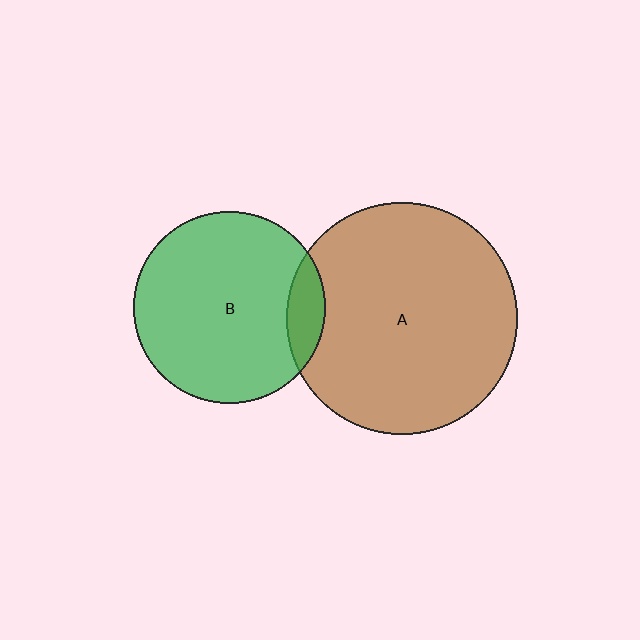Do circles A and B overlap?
Yes.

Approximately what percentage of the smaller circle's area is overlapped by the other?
Approximately 10%.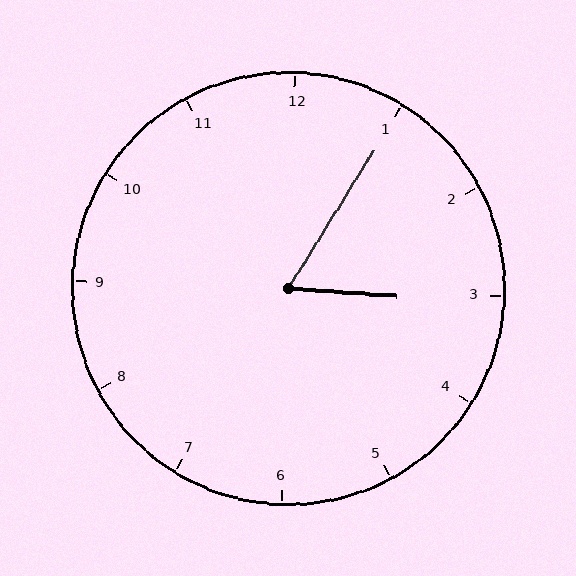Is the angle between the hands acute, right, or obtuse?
It is acute.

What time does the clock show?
3:05.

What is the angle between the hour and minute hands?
Approximately 62 degrees.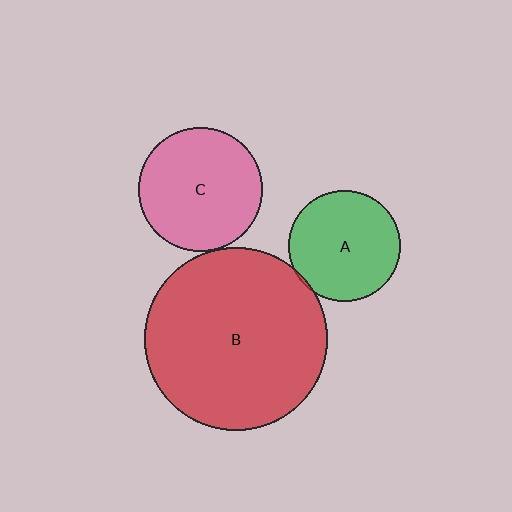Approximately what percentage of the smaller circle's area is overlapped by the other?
Approximately 5%.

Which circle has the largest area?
Circle B (red).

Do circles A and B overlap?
Yes.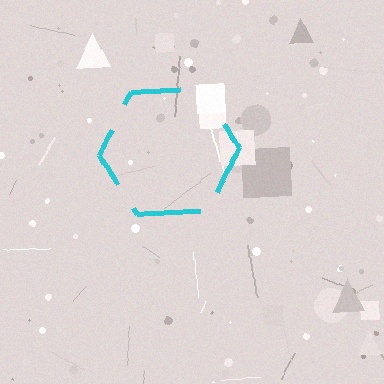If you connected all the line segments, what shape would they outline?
They would outline a hexagon.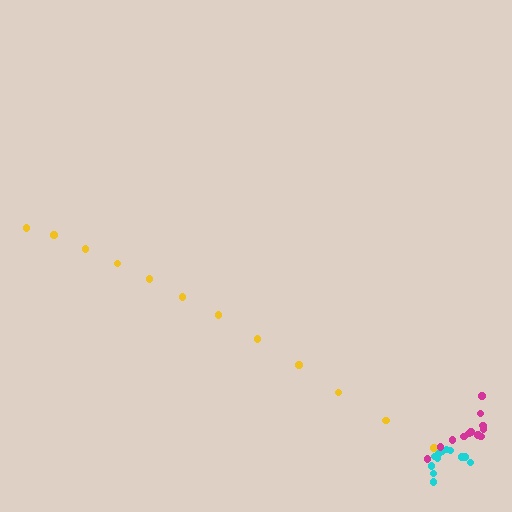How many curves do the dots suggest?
There are 3 distinct paths.